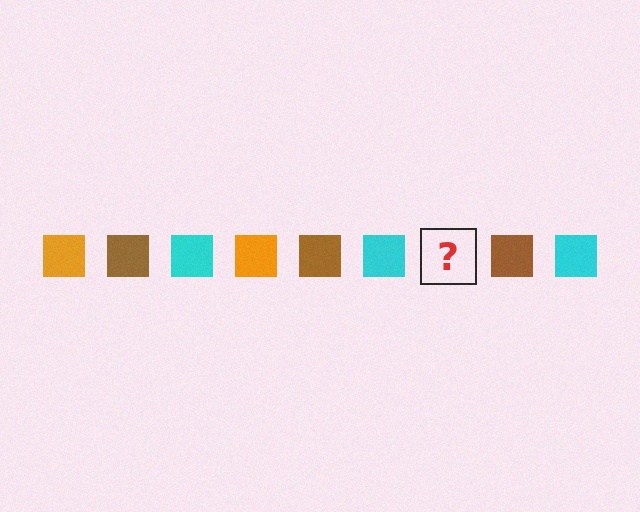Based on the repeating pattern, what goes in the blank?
The blank should be an orange square.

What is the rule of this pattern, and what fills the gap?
The rule is that the pattern cycles through orange, brown, cyan squares. The gap should be filled with an orange square.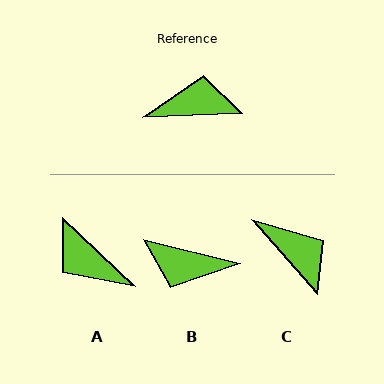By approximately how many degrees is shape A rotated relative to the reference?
Approximately 134 degrees counter-clockwise.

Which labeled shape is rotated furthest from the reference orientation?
B, about 164 degrees away.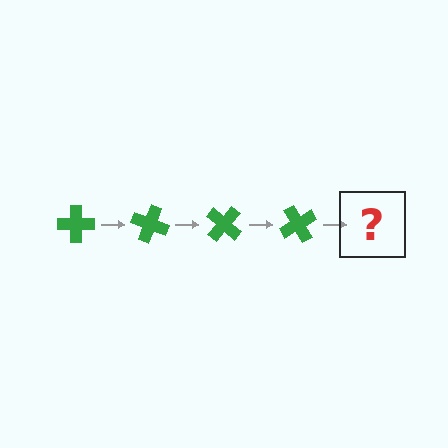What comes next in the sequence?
The next element should be a green cross rotated 80 degrees.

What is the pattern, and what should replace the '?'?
The pattern is that the cross rotates 20 degrees each step. The '?' should be a green cross rotated 80 degrees.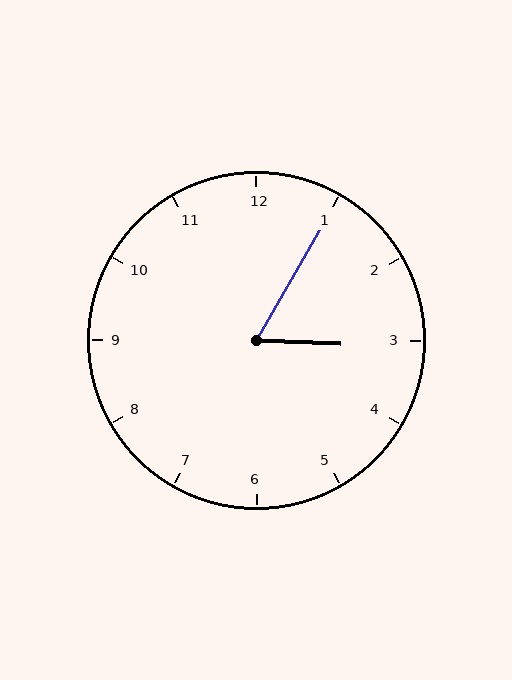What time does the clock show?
3:05.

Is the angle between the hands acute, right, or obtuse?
It is acute.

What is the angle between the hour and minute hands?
Approximately 62 degrees.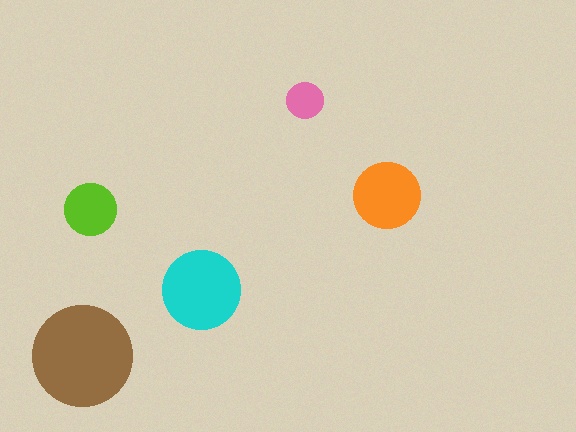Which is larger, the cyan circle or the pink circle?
The cyan one.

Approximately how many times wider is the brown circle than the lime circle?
About 2 times wider.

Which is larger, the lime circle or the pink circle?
The lime one.